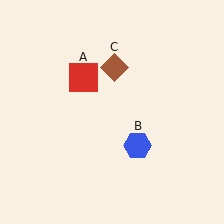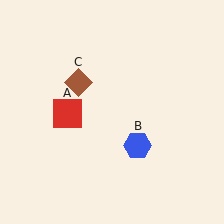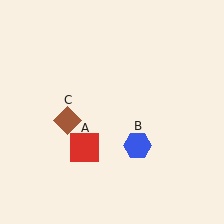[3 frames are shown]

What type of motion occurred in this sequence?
The red square (object A), brown diamond (object C) rotated counterclockwise around the center of the scene.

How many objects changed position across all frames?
2 objects changed position: red square (object A), brown diamond (object C).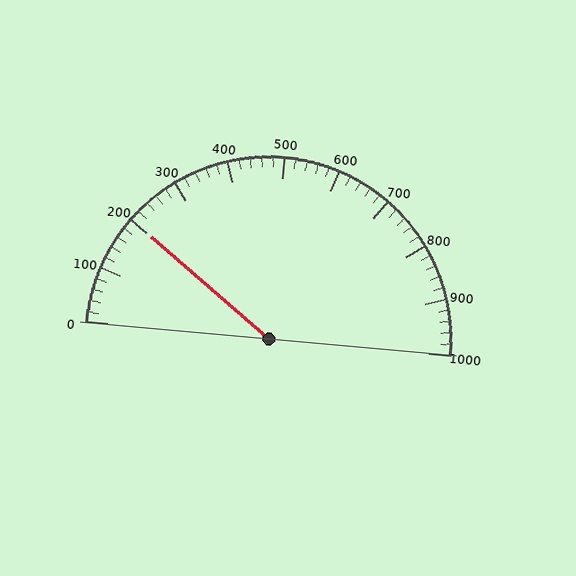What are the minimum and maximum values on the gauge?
The gauge ranges from 0 to 1000.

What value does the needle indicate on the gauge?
The needle indicates approximately 200.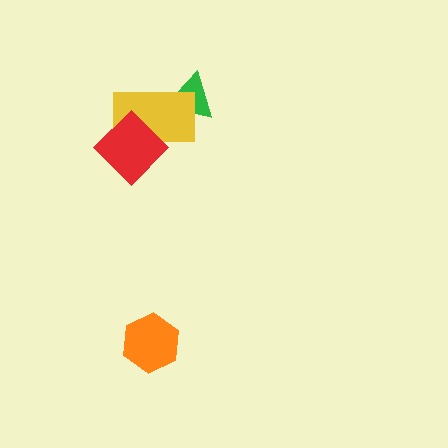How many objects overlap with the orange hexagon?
0 objects overlap with the orange hexagon.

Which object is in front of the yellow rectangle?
The red diamond is in front of the yellow rectangle.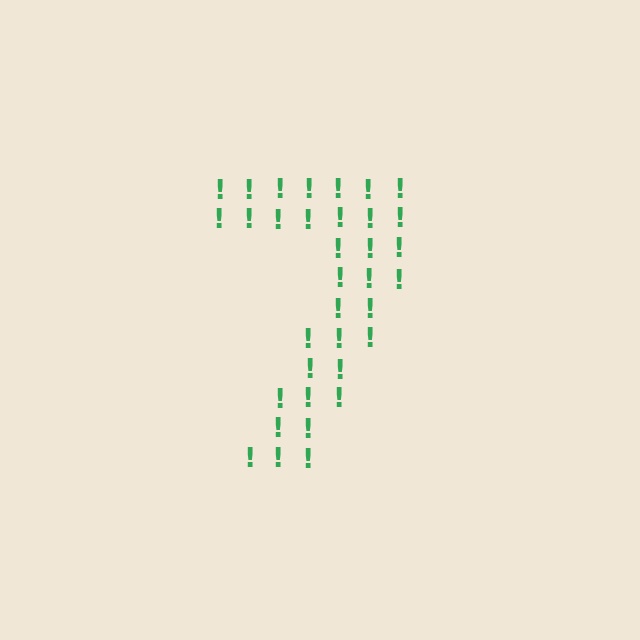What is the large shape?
The large shape is the digit 7.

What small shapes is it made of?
It is made of small exclamation marks.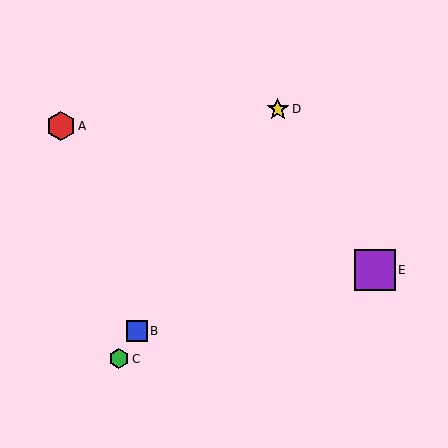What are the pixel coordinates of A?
Object A is at (61, 126).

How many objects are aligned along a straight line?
3 objects (B, C, D) are aligned along a straight line.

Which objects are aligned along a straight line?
Objects B, C, D are aligned along a straight line.